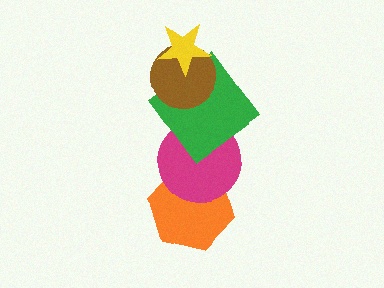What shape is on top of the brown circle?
The yellow star is on top of the brown circle.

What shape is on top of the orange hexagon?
The magenta circle is on top of the orange hexagon.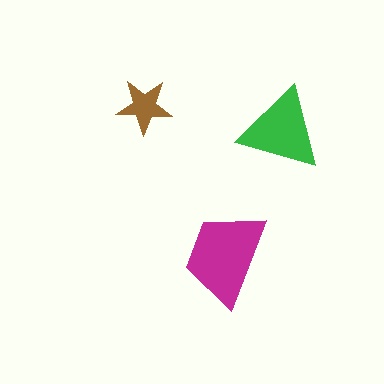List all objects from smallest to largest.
The brown star, the green triangle, the magenta trapezoid.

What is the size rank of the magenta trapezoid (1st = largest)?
1st.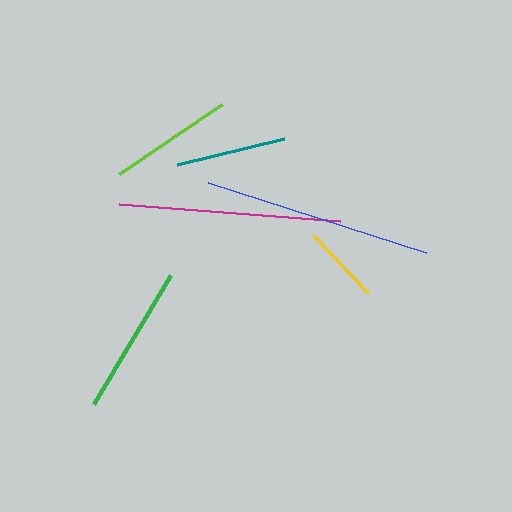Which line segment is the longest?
The blue line is the longest at approximately 228 pixels.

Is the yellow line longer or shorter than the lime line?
The lime line is longer than the yellow line.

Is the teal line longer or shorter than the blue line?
The blue line is longer than the teal line.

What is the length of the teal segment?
The teal segment is approximately 110 pixels long.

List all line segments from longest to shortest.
From longest to shortest: blue, magenta, green, lime, teal, yellow.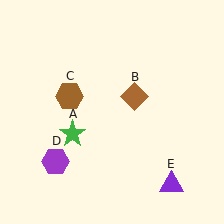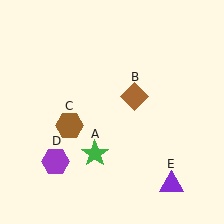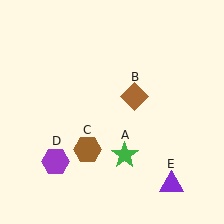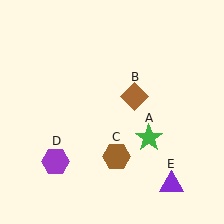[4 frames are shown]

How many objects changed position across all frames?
2 objects changed position: green star (object A), brown hexagon (object C).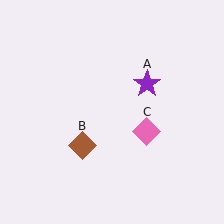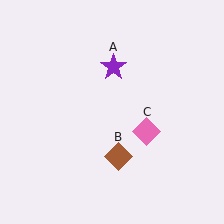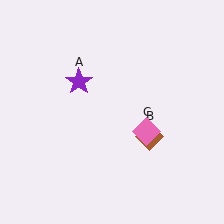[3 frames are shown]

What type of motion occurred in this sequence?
The purple star (object A), brown diamond (object B) rotated counterclockwise around the center of the scene.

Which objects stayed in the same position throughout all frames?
Pink diamond (object C) remained stationary.